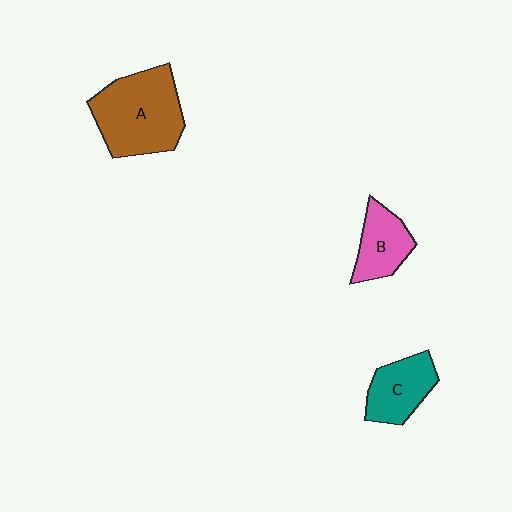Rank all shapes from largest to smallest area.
From largest to smallest: A (brown), C (teal), B (pink).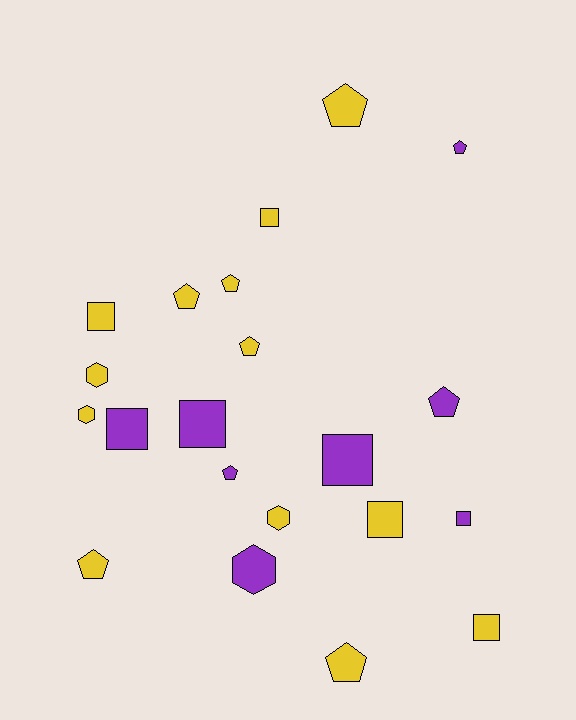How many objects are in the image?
There are 21 objects.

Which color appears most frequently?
Yellow, with 13 objects.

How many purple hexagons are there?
There is 1 purple hexagon.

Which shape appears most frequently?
Pentagon, with 9 objects.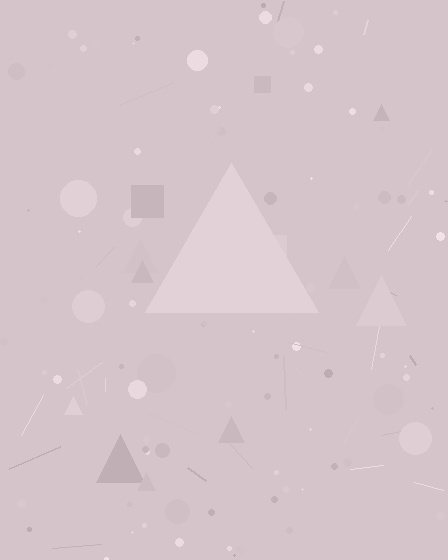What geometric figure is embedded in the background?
A triangle is embedded in the background.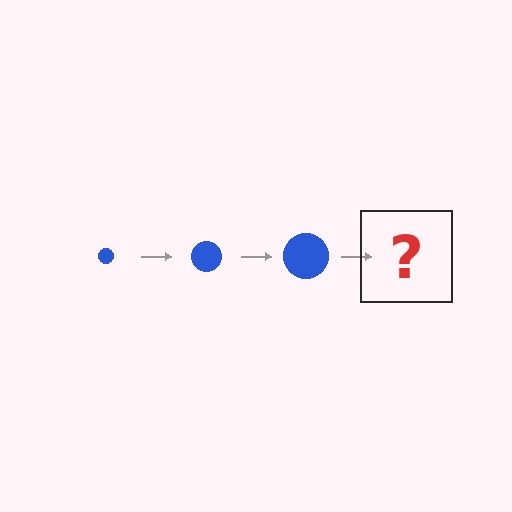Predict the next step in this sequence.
The next step is a blue circle, larger than the previous one.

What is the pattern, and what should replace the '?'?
The pattern is that the circle gets progressively larger each step. The '?' should be a blue circle, larger than the previous one.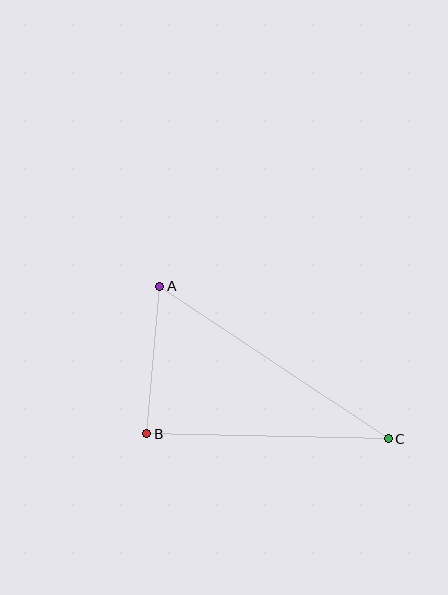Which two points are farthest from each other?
Points A and C are farthest from each other.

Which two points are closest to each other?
Points A and B are closest to each other.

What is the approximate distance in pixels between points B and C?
The distance between B and C is approximately 242 pixels.